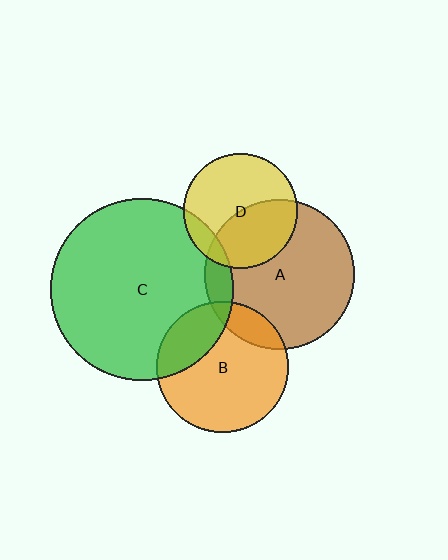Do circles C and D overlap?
Yes.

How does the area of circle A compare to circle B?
Approximately 1.3 times.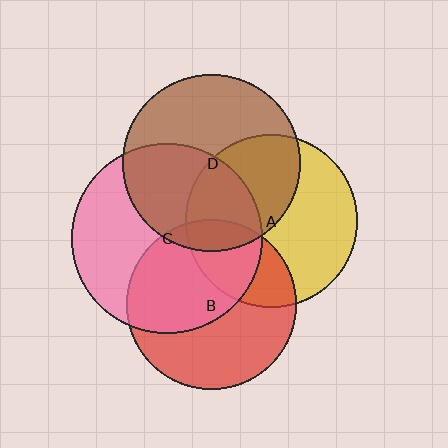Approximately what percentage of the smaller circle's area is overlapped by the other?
Approximately 30%.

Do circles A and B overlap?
Yes.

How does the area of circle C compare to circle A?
Approximately 1.2 times.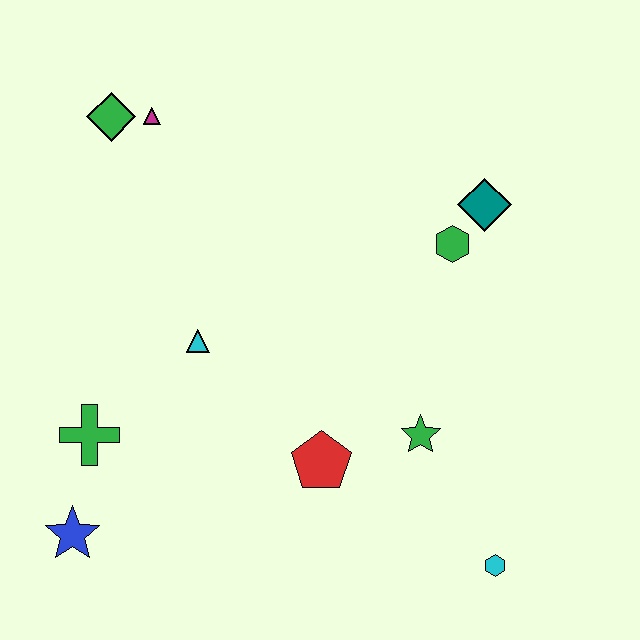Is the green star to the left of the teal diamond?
Yes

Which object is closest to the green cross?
The blue star is closest to the green cross.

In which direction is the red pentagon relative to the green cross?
The red pentagon is to the right of the green cross.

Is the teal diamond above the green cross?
Yes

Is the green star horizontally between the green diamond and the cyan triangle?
No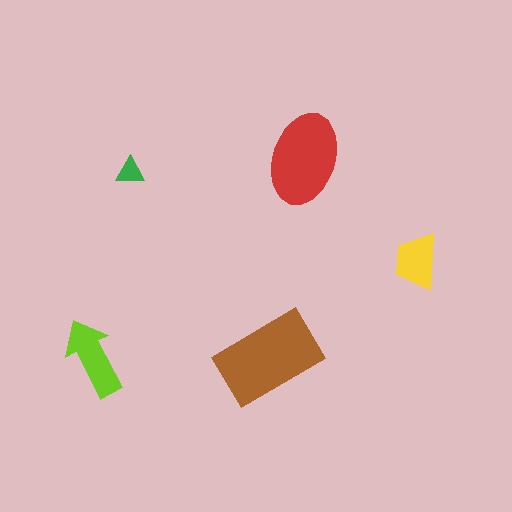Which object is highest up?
The red ellipse is topmost.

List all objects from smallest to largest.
The green triangle, the yellow trapezoid, the lime arrow, the red ellipse, the brown rectangle.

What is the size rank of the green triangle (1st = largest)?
5th.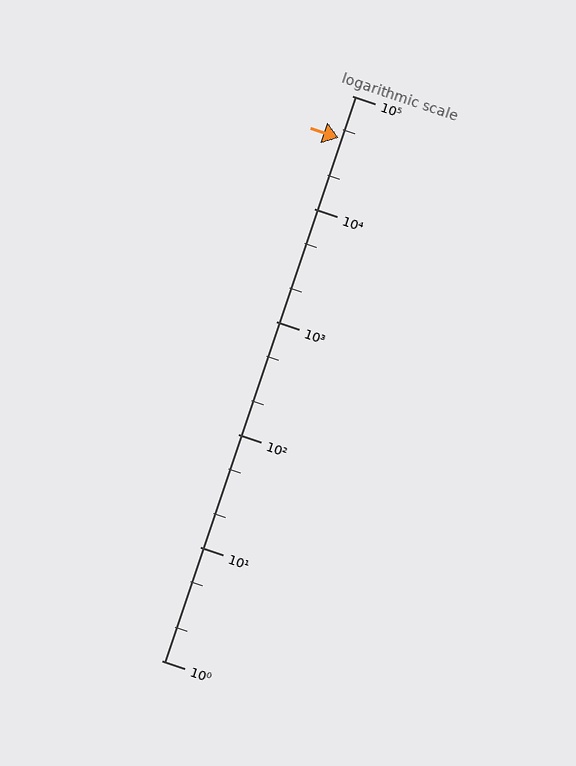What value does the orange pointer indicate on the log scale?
The pointer indicates approximately 42000.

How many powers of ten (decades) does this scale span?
The scale spans 5 decades, from 1 to 100000.